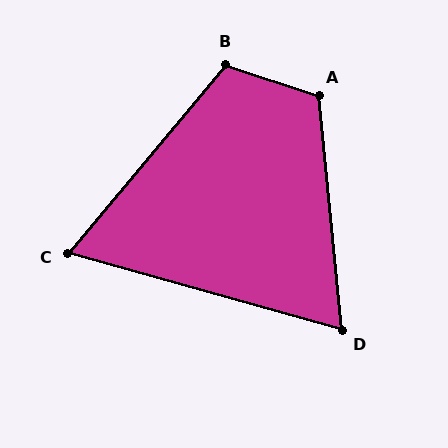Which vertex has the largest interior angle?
A, at approximately 114 degrees.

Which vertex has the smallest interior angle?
C, at approximately 66 degrees.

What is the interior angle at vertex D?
Approximately 69 degrees (acute).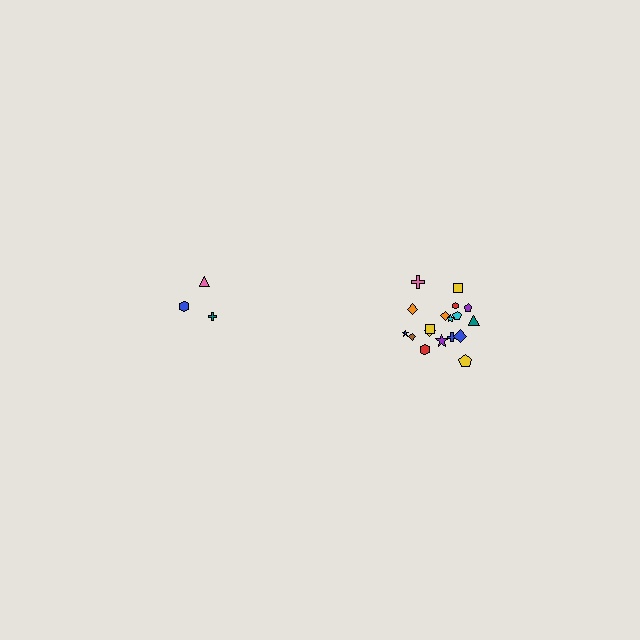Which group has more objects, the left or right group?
The right group.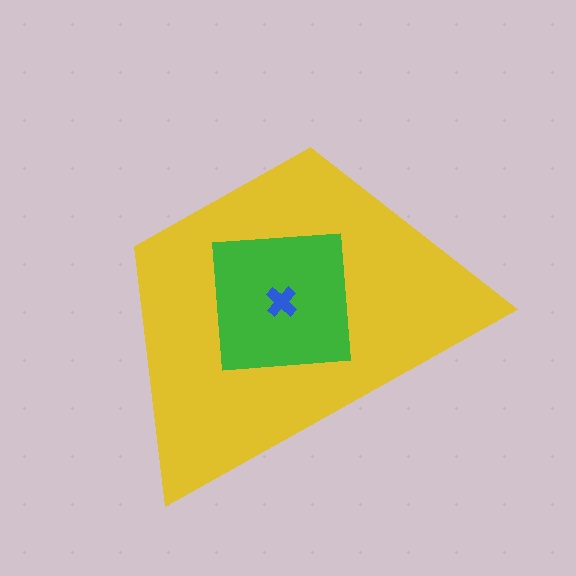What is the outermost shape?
The yellow trapezoid.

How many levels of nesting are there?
3.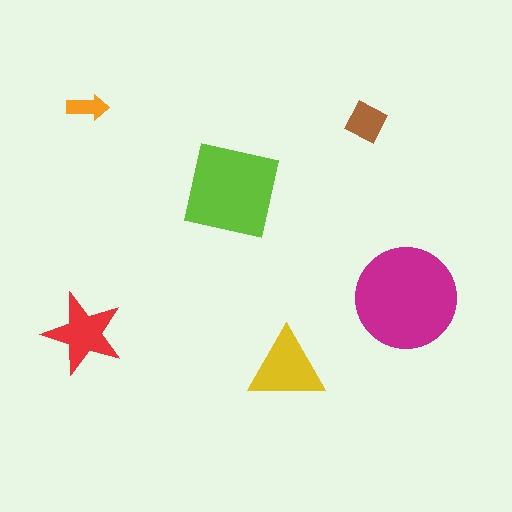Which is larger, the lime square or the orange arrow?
The lime square.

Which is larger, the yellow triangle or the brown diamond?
The yellow triangle.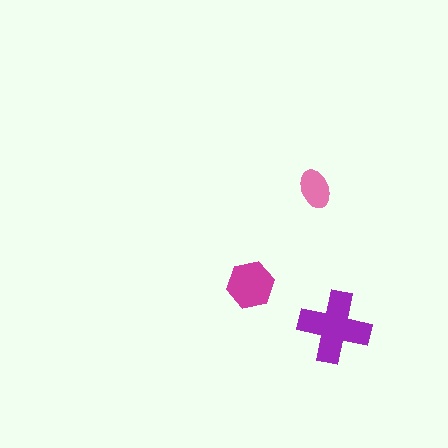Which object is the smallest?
The pink ellipse.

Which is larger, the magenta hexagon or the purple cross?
The purple cross.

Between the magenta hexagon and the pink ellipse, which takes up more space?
The magenta hexagon.